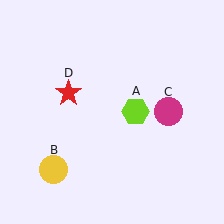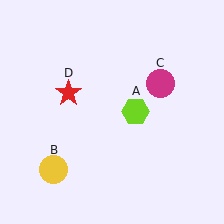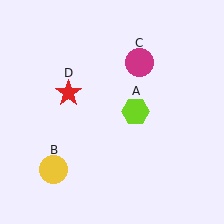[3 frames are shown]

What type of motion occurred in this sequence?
The magenta circle (object C) rotated counterclockwise around the center of the scene.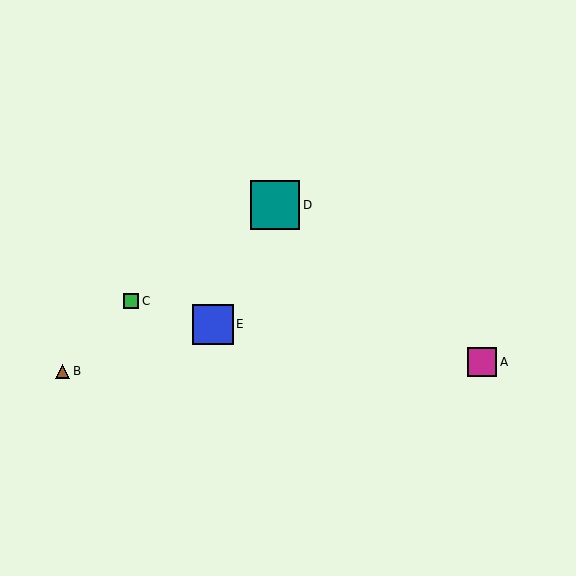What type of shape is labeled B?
Shape B is a brown triangle.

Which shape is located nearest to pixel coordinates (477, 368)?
The magenta square (labeled A) at (482, 362) is nearest to that location.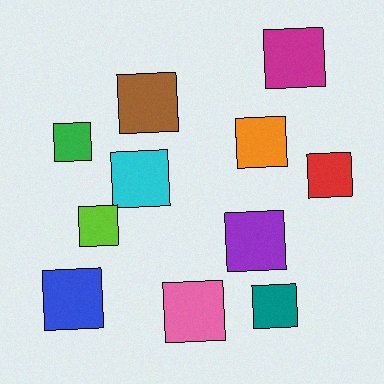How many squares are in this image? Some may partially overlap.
There are 11 squares.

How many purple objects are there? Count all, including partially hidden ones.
There is 1 purple object.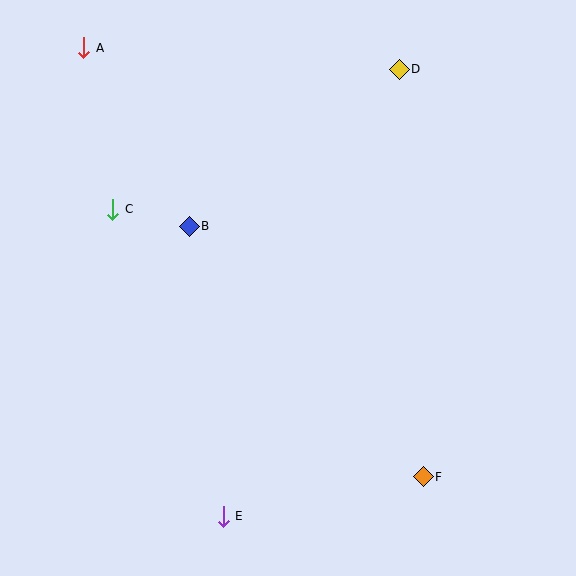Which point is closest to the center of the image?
Point B at (189, 226) is closest to the center.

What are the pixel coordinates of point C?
Point C is at (113, 209).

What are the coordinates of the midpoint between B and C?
The midpoint between B and C is at (151, 218).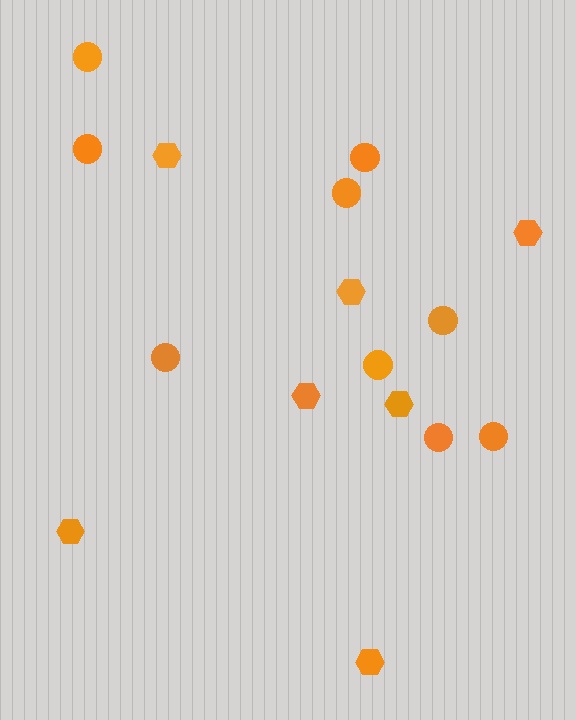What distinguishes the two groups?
There are 2 groups: one group of circles (9) and one group of hexagons (7).